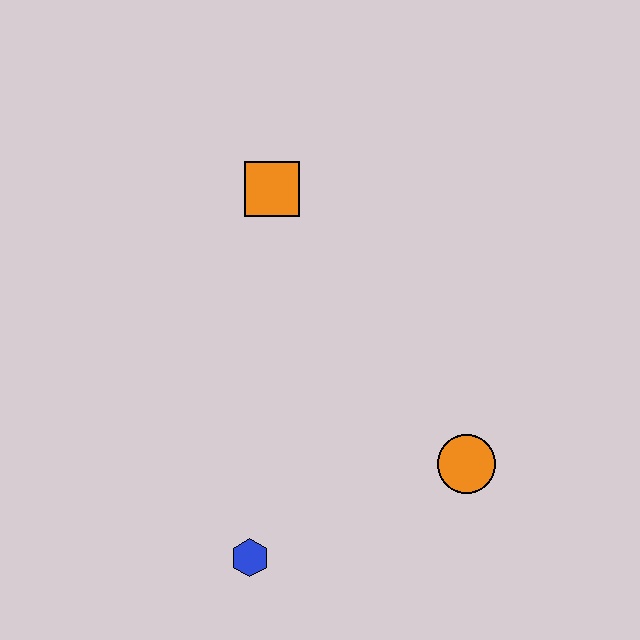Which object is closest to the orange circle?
The blue hexagon is closest to the orange circle.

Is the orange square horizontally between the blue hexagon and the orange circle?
Yes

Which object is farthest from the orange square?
The blue hexagon is farthest from the orange square.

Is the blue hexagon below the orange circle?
Yes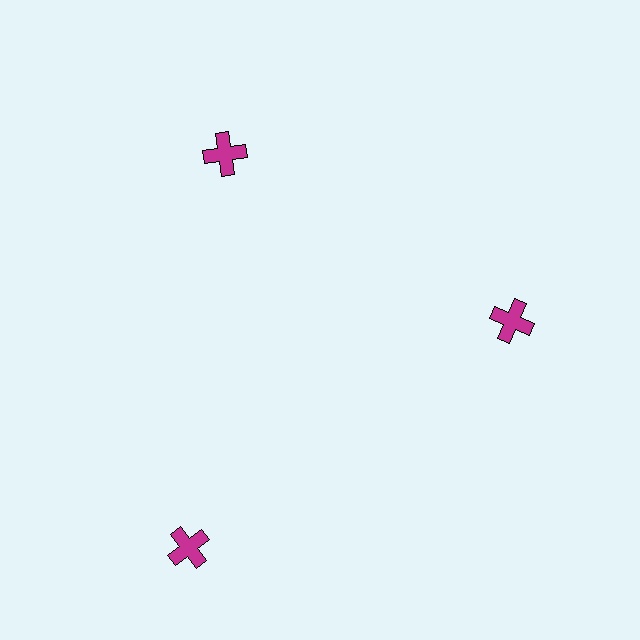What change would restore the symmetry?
The symmetry would be restored by moving it inward, back onto the ring so that all 3 crosses sit at equal angles and equal distance from the center.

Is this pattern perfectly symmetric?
No. The 3 magenta crosses are arranged in a ring, but one element near the 7 o'clock position is pushed outward from the center, breaking the 3-fold rotational symmetry.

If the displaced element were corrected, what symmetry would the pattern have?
It would have 3-fold rotational symmetry — the pattern would map onto itself every 120 degrees.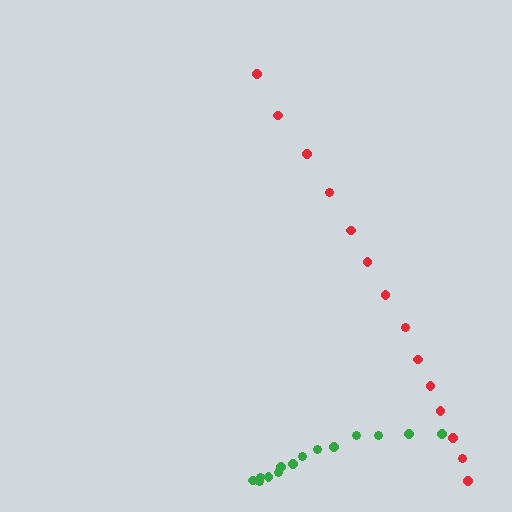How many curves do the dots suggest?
There are 2 distinct paths.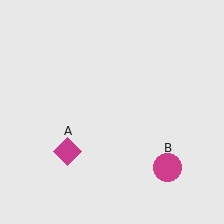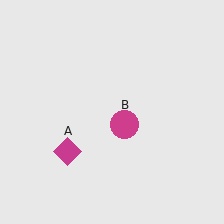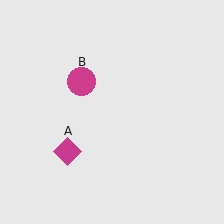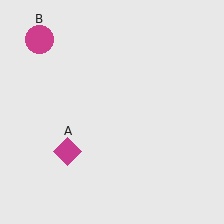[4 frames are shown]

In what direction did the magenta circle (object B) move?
The magenta circle (object B) moved up and to the left.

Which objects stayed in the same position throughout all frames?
Magenta diamond (object A) remained stationary.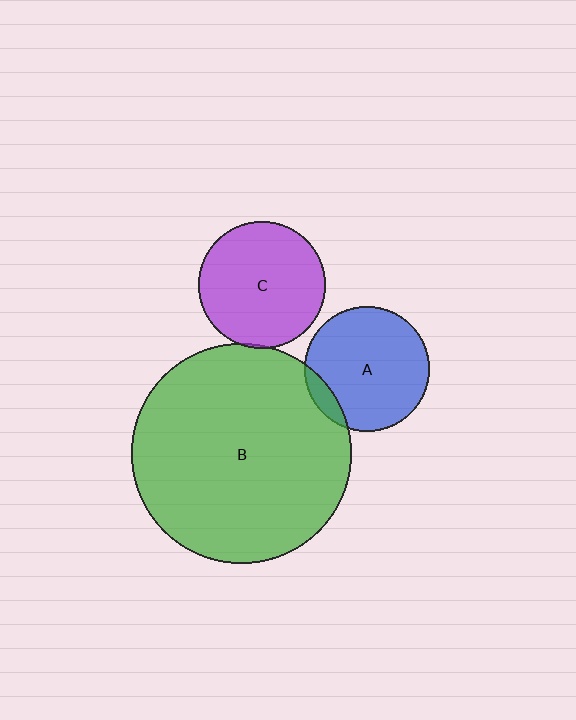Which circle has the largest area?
Circle B (green).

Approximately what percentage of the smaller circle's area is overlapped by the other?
Approximately 10%.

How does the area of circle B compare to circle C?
Approximately 3.0 times.